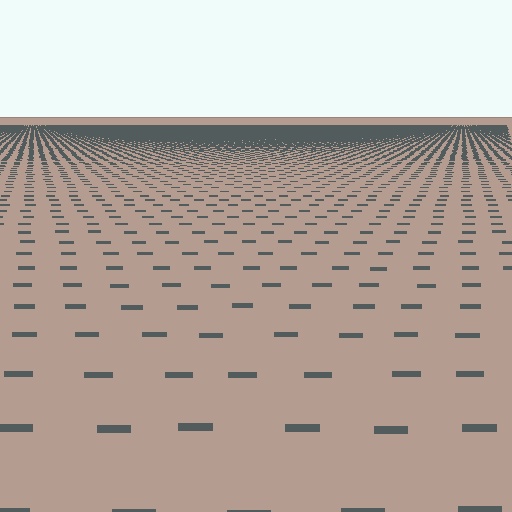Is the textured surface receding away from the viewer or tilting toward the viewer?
The surface is receding away from the viewer. Texture elements get smaller and denser toward the top.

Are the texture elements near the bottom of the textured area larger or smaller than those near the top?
Larger. Near the bottom, elements are closer to the viewer and appear at a bigger on-screen size.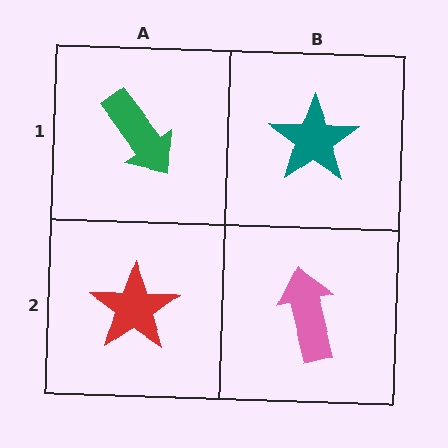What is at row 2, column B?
A pink arrow.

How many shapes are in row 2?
2 shapes.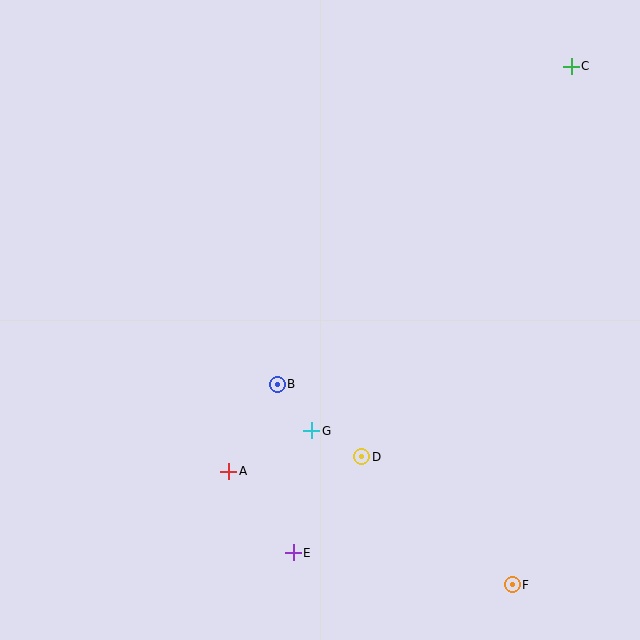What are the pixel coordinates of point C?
Point C is at (571, 66).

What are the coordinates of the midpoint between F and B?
The midpoint between F and B is at (395, 485).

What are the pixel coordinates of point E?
Point E is at (293, 553).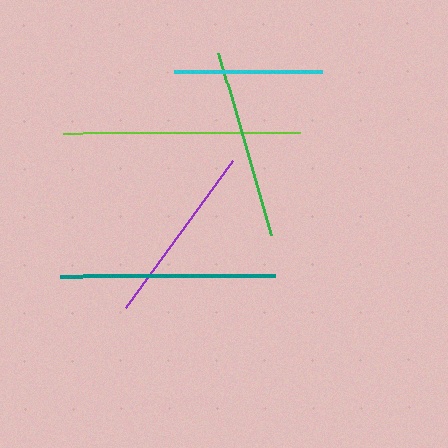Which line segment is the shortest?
The cyan line is the shortest at approximately 148 pixels.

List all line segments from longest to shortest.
From longest to shortest: lime, teal, green, purple, cyan.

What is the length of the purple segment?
The purple segment is approximately 182 pixels long.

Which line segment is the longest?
The lime line is the longest at approximately 238 pixels.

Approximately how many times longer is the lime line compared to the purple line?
The lime line is approximately 1.3 times the length of the purple line.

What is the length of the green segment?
The green segment is approximately 189 pixels long.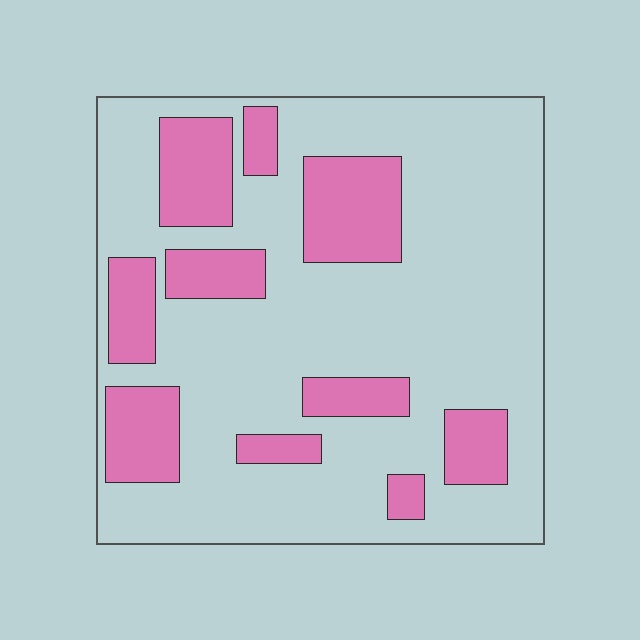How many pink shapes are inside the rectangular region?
10.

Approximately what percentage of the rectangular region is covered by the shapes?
Approximately 25%.